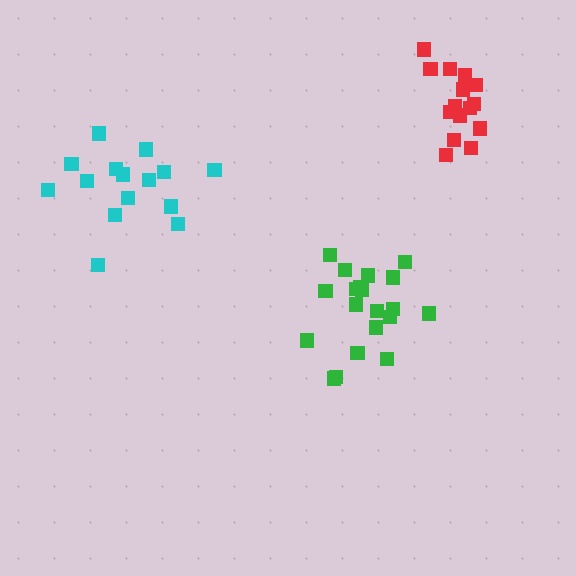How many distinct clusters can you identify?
There are 3 distinct clusters.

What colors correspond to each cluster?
The clusters are colored: red, cyan, green.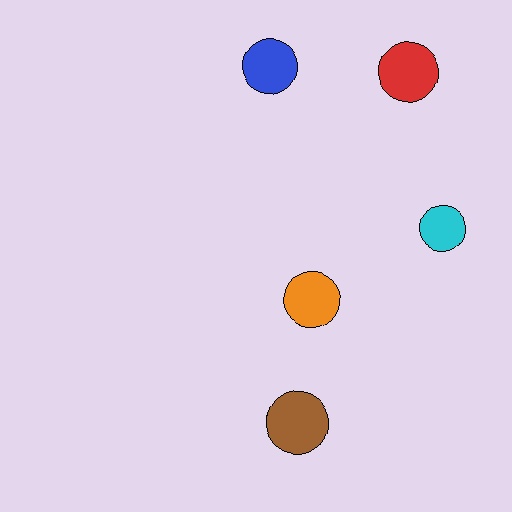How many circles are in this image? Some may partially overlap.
There are 5 circles.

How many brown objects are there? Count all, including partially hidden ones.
There is 1 brown object.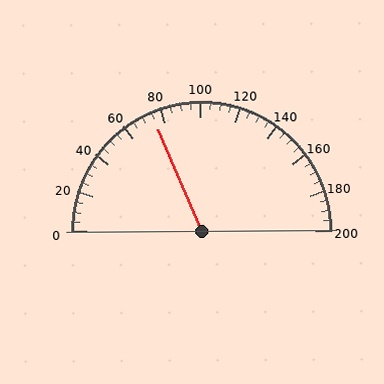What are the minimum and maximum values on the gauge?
The gauge ranges from 0 to 200.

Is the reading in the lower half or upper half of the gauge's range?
The reading is in the lower half of the range (0 to 200).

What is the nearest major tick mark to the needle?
The nearest major tick mark is 80.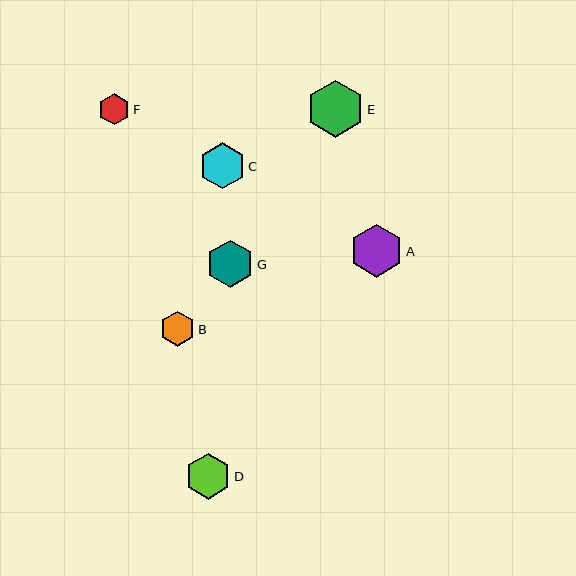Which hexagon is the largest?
Hexagon E is the largest with a size of approximately 57 pixels.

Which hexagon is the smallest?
Hexagon F is the smallest with a size of approximately 31 pixels.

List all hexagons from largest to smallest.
From largest to smallest: E, A, G, D, C, B, F.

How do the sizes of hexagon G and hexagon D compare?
Hexagon G and hexagon D are approximately the same size.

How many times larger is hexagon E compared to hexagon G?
Hexagon E is approximately 1.2 times the size of hexagon G.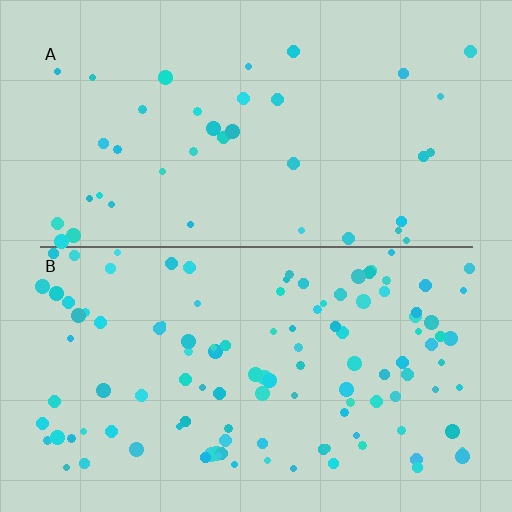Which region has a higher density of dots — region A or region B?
B (the bottom).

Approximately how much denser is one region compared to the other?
Approximately 2.9× — region B over region A.